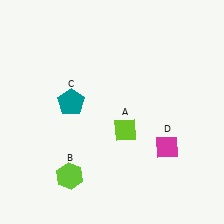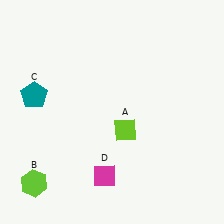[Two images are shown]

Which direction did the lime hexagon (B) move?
The lime hexagon (B) moved left.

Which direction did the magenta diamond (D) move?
The magenta diamond (D) moved left.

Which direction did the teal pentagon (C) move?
The teal pentagon (C) moved left.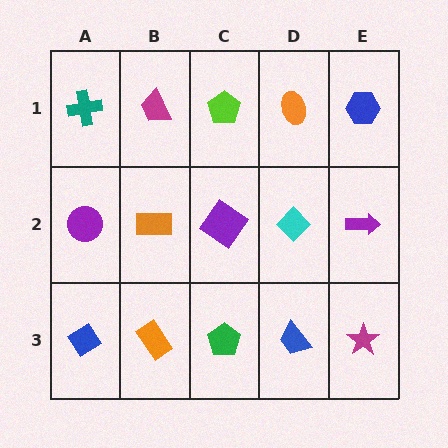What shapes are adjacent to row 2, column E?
A blue hexagon (row 1, column E), a magenta star (row 3, column E), a cyan diamond (row 2, column D).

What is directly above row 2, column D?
An orange ellipse.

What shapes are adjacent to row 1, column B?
An orange rectangle (row 2, column B), a teal cross (row 1, column A), a lime pentagon (row 1, column C).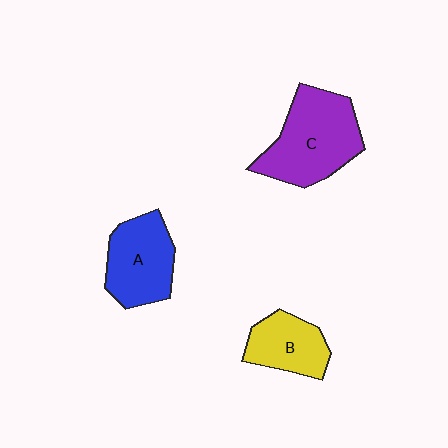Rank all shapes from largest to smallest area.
From largest to smallest: C (purple), A (blue), B (yellow).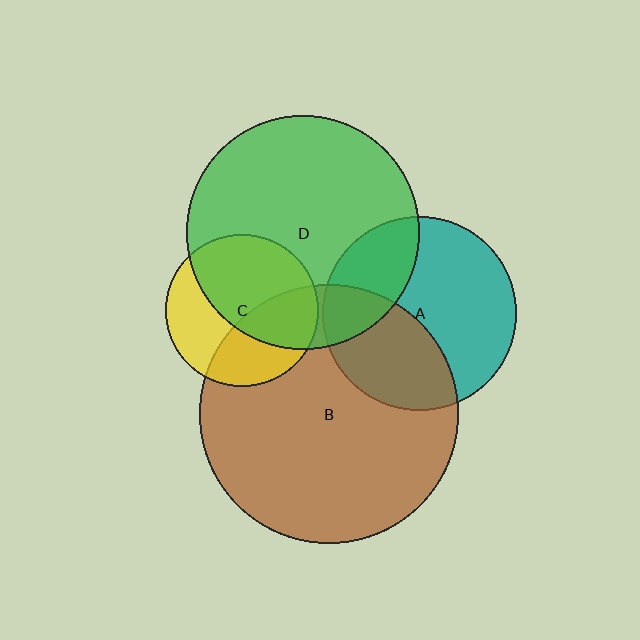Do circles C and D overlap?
Yes.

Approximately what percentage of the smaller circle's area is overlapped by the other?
Approximately 60%.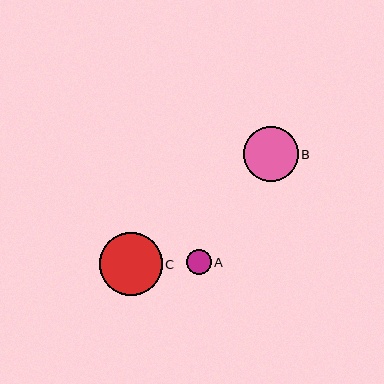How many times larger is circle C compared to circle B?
Circle C is approximately 1.1 times the size of circle B.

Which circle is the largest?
Circle C is the largest with a size of approximately 63 pixels.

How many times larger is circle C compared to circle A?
Circle C is approximately 2.5 times the size of circle A.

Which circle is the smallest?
Circle A is the smallest with a size of approximately 25 pixels.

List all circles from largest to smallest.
From largest to smallest: C, B, A.